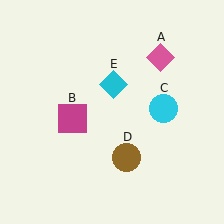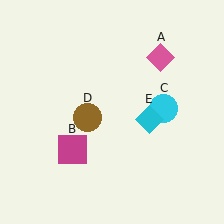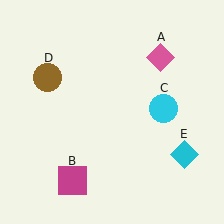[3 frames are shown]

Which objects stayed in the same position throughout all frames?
Pink diamond (object A) and cyan circle (object C) remained stationary.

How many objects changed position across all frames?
3 objects changed position: magenta square (object B), brown circle (object D), cyan diamond (object E).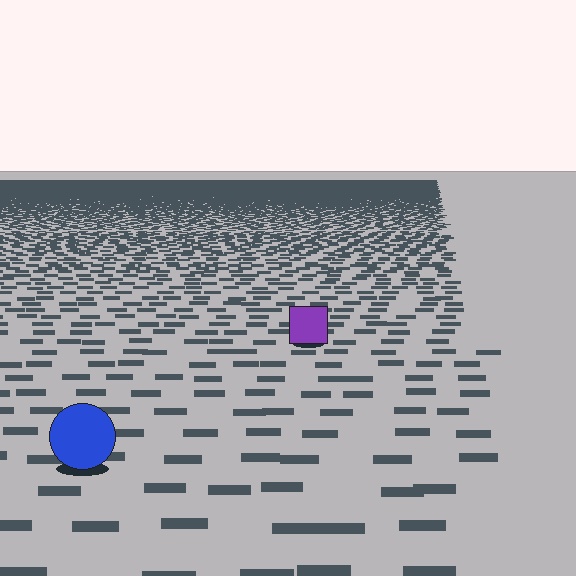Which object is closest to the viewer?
The blue circle is closest. The texture marks near it are larger and more spread out.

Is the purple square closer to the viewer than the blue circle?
No. The blue circle is closer — you can tell from the texture gradient: the ground texture is coarser near it.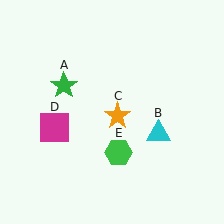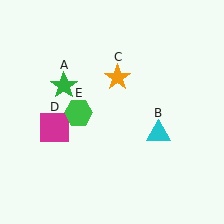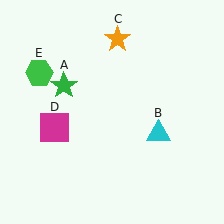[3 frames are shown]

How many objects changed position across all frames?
2 objects changed position: orange star (object C), green hexagon (object E).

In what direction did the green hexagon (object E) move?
The green hexagon (object E) moved up and to the left.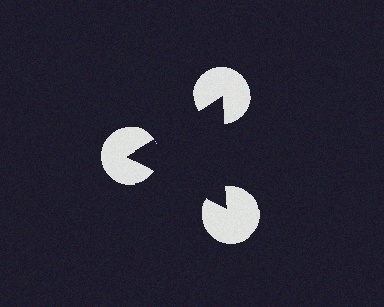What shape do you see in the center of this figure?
An illusory triangle — its edges are inferred from the aligned wedge cuts in the pac-man discs, not physically drawn.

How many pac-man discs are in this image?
There are 3 — one at each vertex of the illusory triangle.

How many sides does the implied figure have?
3 sides.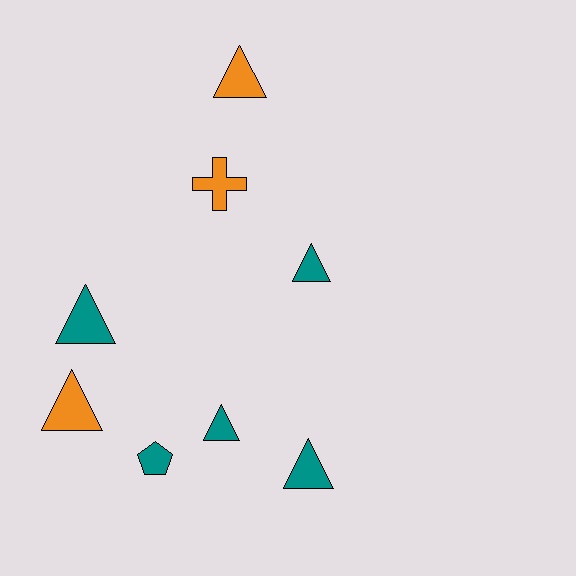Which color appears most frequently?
Teal, with 5 objects.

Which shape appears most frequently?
Triangle, with 6 objects.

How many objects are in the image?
There are 8 objects.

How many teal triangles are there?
There are 4 teal triangles.